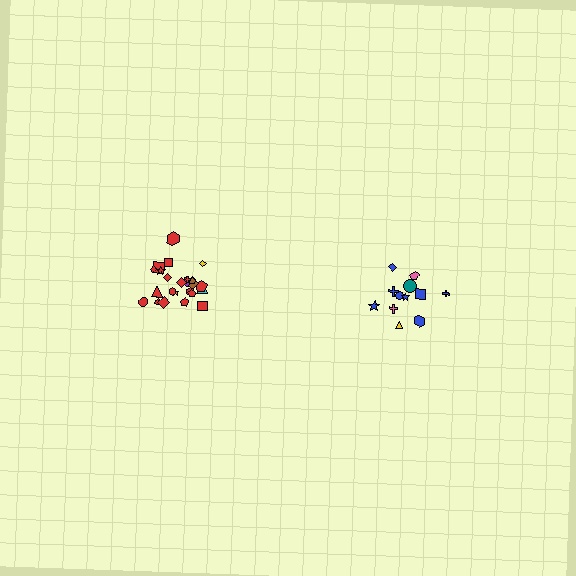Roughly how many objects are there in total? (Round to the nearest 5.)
Roughly 35 objects in total.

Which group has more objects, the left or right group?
The left group.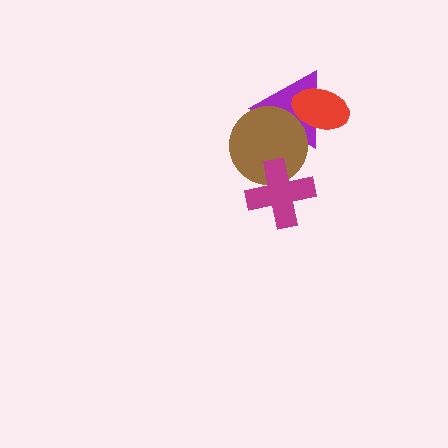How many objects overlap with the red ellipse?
1 object overlaps with the red ellipse.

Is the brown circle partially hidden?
Yes, it is partially covered by another shape.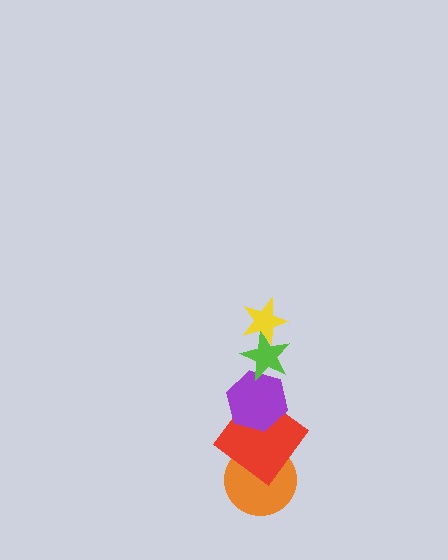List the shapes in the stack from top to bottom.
From top to bottom: the yellow star, the lime star, the purple hexagon, the red diamond, the orange circle.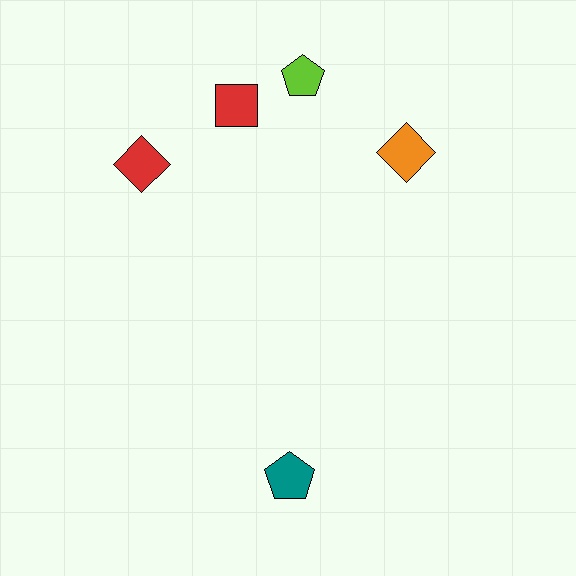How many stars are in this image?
There are no stars.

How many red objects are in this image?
There are 2 red objects.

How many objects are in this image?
There are 5 objects.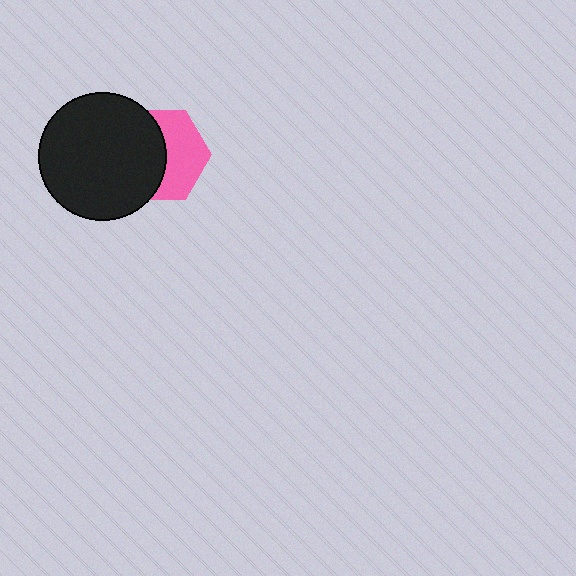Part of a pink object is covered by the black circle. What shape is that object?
It is a hexagon.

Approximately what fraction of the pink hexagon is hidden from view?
Roughly 52% of the pink hexagon is hidden behind the black circle.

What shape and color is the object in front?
The object in front is a black circle.